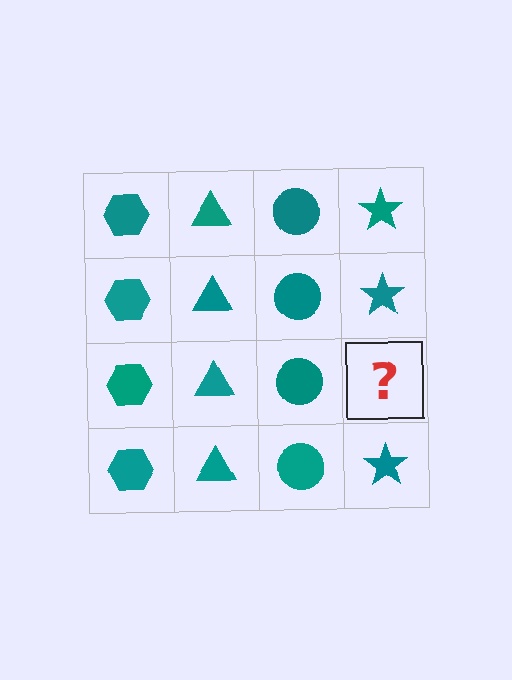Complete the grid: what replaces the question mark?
The question mark should be replaced with a teal star.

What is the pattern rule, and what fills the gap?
The rule is that each column has a consistent shape. The gap should be filled with a teal star.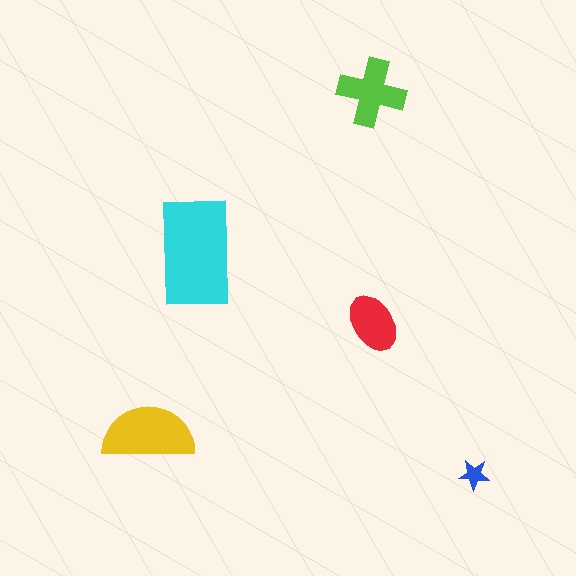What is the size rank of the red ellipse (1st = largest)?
4th.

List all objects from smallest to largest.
The blue star, the red ellipse, the lime cross, the yellow semicircle, the cyan rectangle.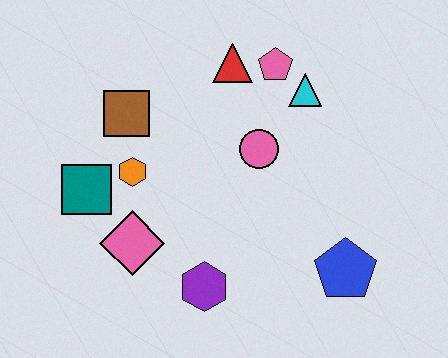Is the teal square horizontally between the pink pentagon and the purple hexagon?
No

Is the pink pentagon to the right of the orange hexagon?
Yes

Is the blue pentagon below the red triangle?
Yes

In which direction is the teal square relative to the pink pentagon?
The teal square is to the left of the pink pentagon.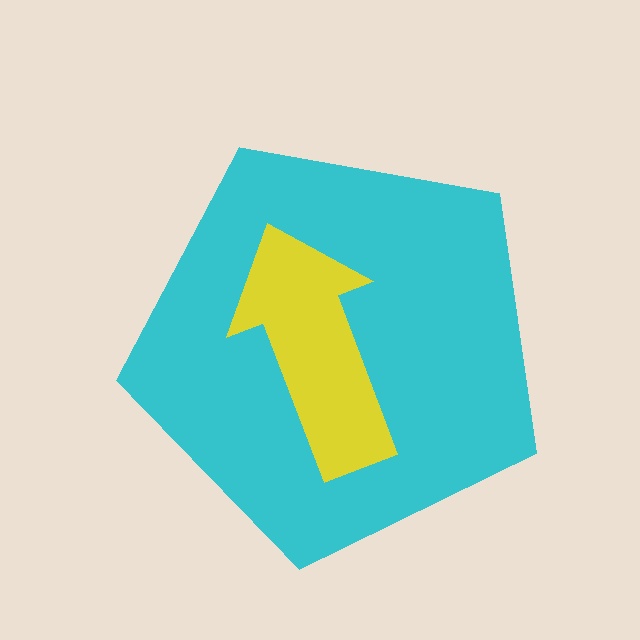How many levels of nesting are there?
2.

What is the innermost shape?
The yellow arrow.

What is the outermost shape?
The cyan pentagon.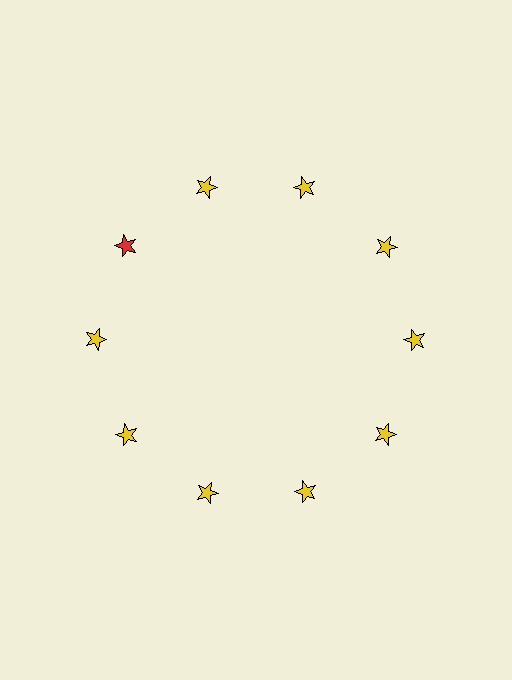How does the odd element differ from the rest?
It has a different color: red instead of yellow.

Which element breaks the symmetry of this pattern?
The red star at roughly the 10 o'clock position breaks the symmetry. All other shapes are yellow stars.